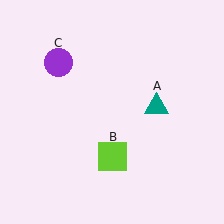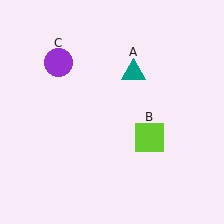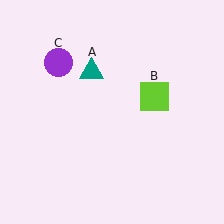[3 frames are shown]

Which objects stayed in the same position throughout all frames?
Purple circle (object C) remained stationary.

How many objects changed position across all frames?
2 objects changed position: teal triangle (object A), lime square (object B).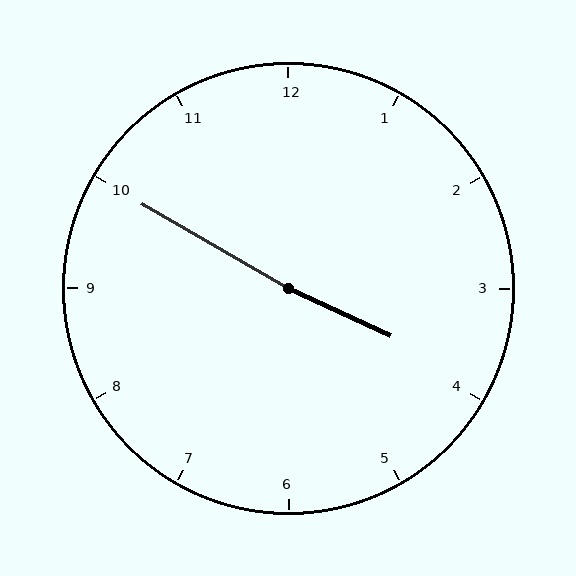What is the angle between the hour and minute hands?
Approximately 175 degrees.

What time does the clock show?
3:50.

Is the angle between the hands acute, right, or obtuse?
It is obtuse.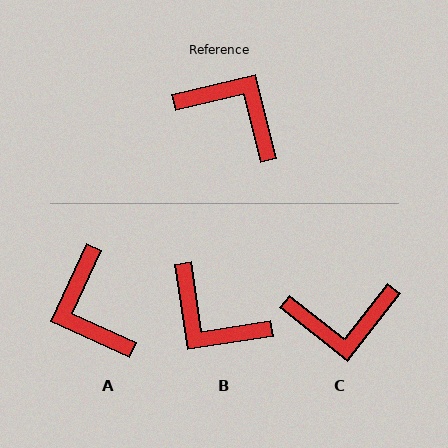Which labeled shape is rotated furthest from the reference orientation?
B, about 175 degrees away.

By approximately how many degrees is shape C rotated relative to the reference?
Approximately 142 degrees clockwise.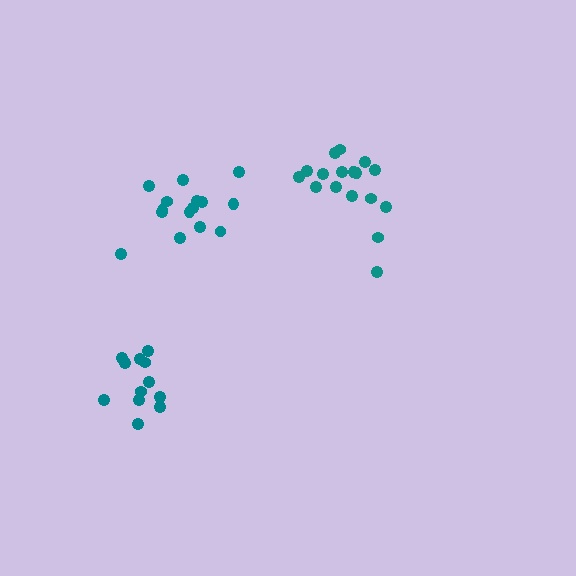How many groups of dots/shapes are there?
There are 3 groups.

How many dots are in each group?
Group 1: 15 dots, Group 2: 17 dots, Group 3: 12 dots (44 total).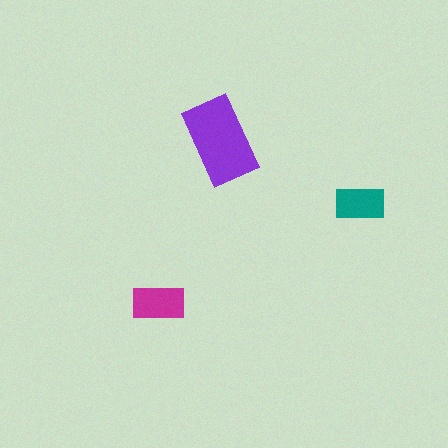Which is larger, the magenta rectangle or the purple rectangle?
The purple one.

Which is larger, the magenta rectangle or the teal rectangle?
The magenta one.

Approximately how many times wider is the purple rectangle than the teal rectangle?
About 1.5 times wider.